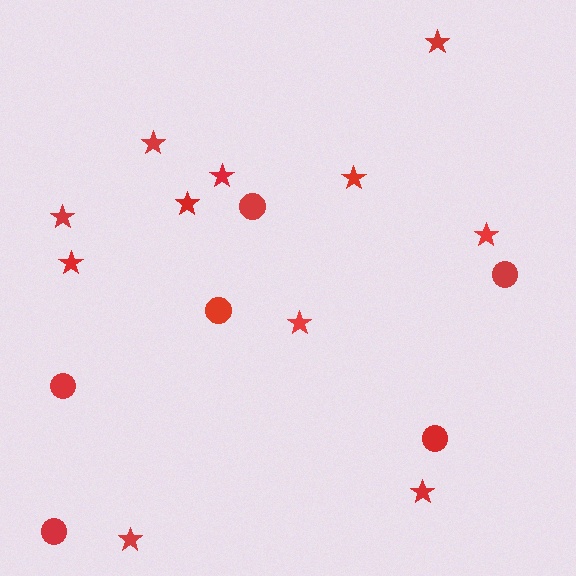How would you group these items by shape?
There are 2 groups: one group of circles (6) and one group of stars (11).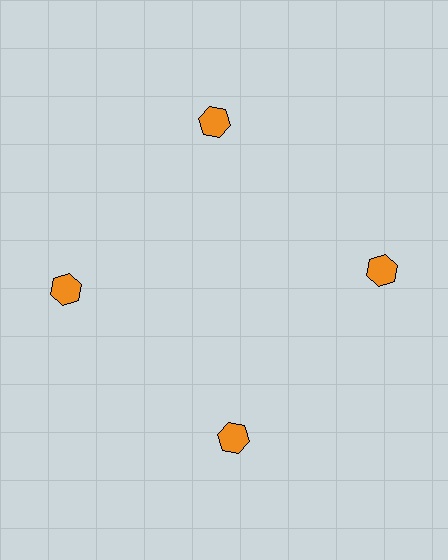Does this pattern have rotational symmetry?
Yes, this pattern has 4-fold rotational symmetry. It looks the same after rotating 90 degrees around the center.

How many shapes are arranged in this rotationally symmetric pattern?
There are 4 shapes, arranged in 4 groups of 1.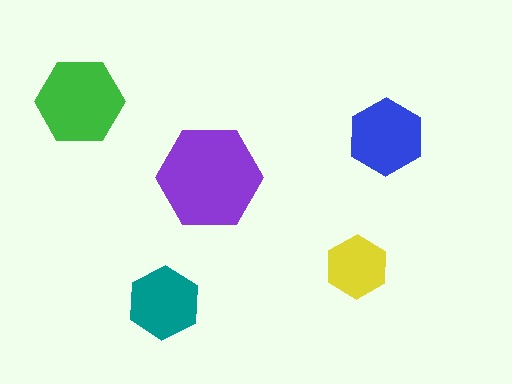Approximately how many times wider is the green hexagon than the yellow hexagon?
About 1.5 times wider.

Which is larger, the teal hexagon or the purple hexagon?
The purple one.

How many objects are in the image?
There are 5 objects in the image.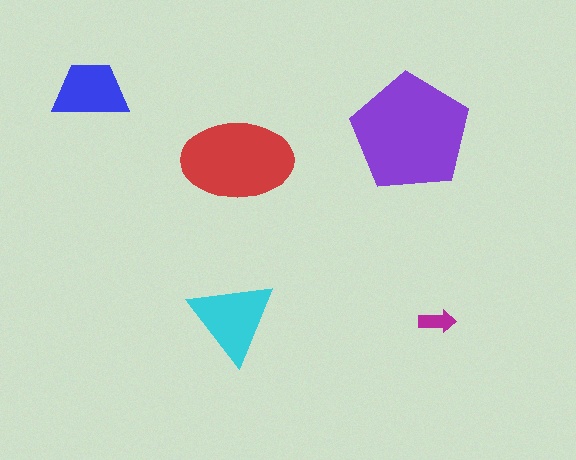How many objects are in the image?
There are 5 objects in the image.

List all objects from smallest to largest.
The magenta arrow, the blue trapezoid, the cyan triangle, the red ellipse, the purple pentagon.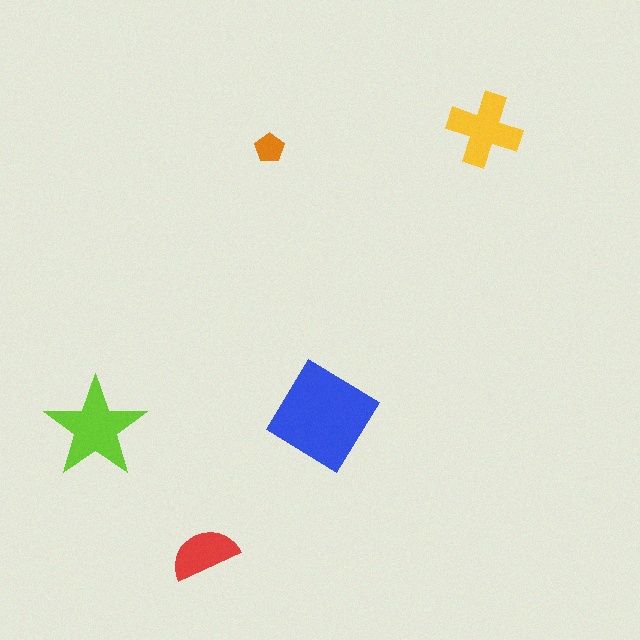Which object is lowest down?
The red semicircle is bottommost.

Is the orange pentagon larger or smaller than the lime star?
Smaller.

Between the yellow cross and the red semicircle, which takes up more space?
The yellow cross.